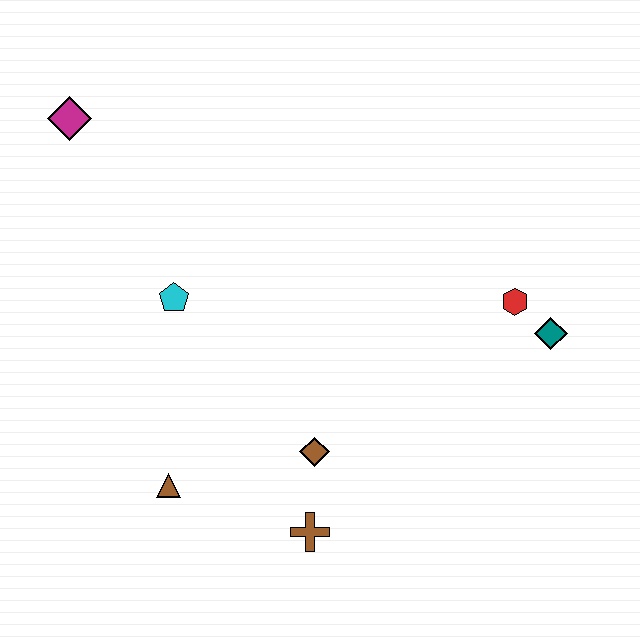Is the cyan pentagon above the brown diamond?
Yes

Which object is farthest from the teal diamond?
The magenta diamond is farthest from the teal diamond.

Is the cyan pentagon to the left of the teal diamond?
Yes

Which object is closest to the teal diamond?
The red hexagon is closest to the teal diamond.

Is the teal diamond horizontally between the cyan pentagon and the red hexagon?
No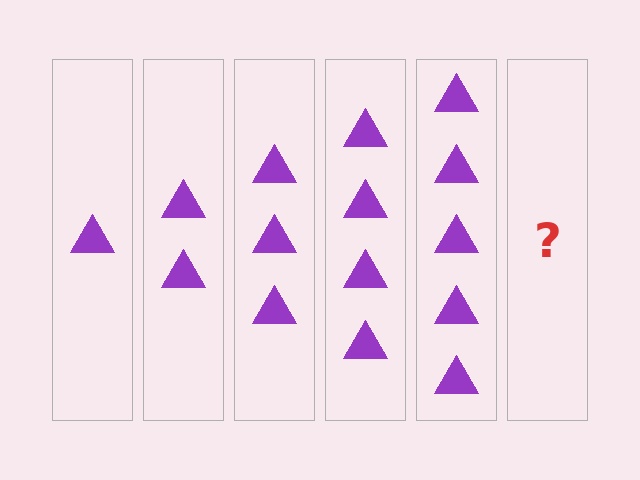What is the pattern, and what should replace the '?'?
The pattern is that each step adds one more triangle. The '?' should be 6 triangles.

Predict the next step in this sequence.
The next step is 6 triangles.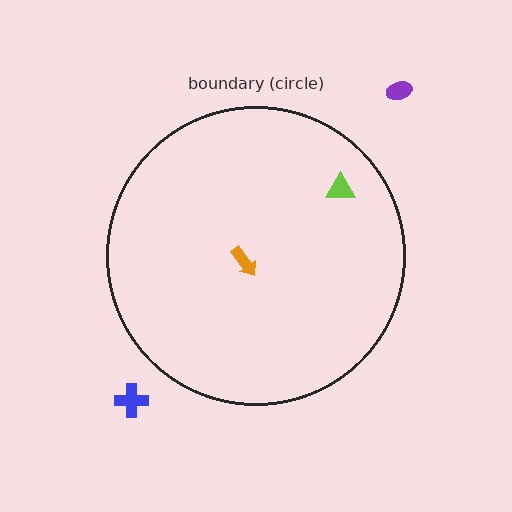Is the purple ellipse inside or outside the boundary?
Outside.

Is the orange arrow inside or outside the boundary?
Inside.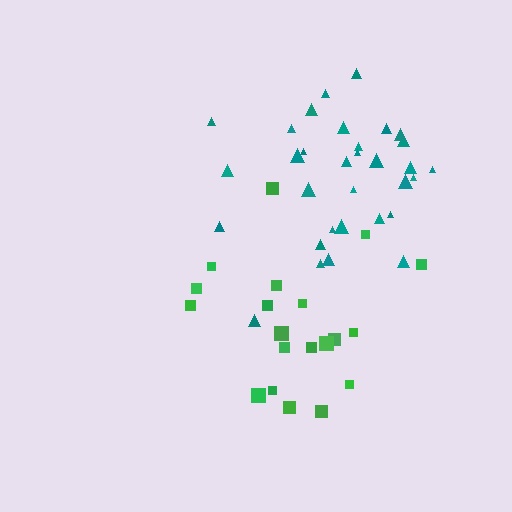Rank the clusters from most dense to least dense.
teal, green.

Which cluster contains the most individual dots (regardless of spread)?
Teal (32).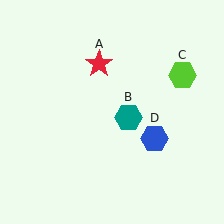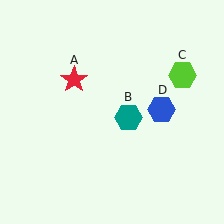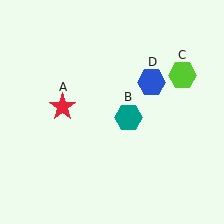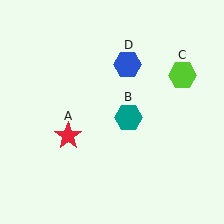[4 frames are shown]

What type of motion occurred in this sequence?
The red star (object A), blue hexagon (object D) rotated counterclockwise around the center of the scene.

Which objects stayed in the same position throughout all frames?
Teal hexagon (object B) and lime hexagon (object C) remained stationary.